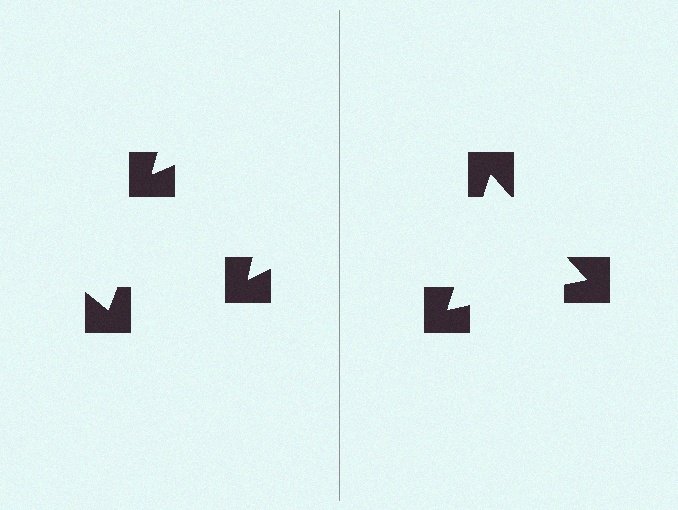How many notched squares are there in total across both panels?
6 — 3 on each side.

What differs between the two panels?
The notched squares are positioned identically on both sides; only the wedge orientations differ. On the right they align to a triangle; on the left they are misaligned.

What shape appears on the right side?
An illusory triangle.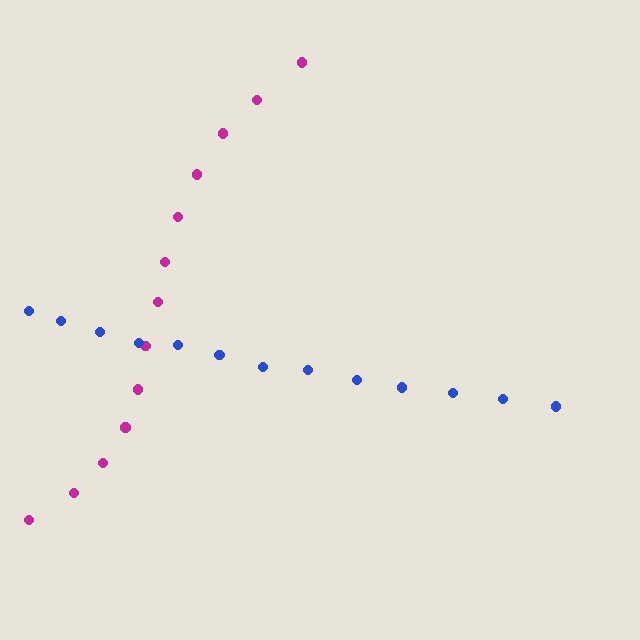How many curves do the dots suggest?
There are 2 distinct paths.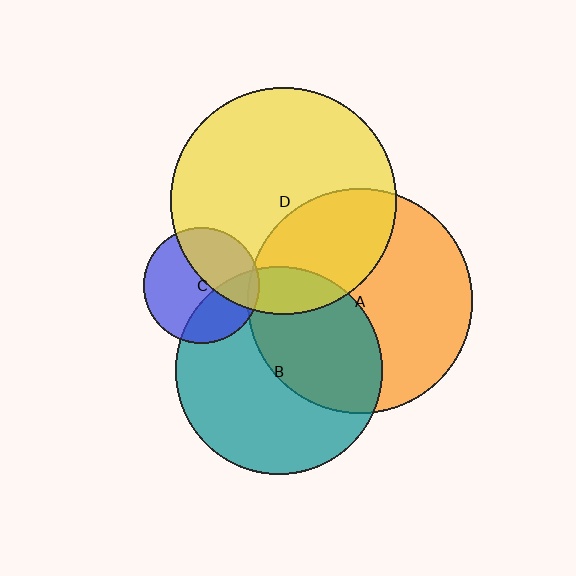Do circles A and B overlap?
Yes.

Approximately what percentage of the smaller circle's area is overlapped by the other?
Approximately 45%.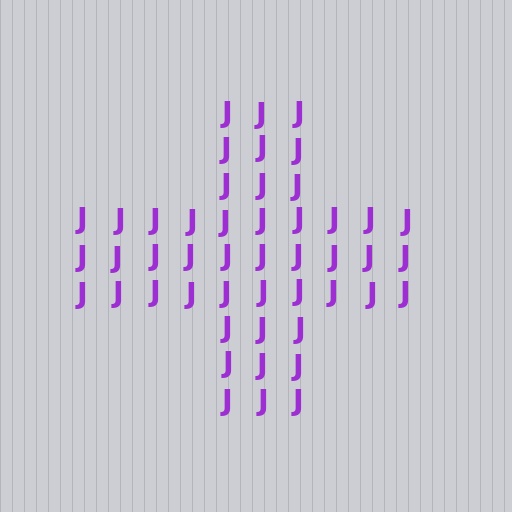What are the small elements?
The small elements are letter J's.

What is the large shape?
The large shape is a cross.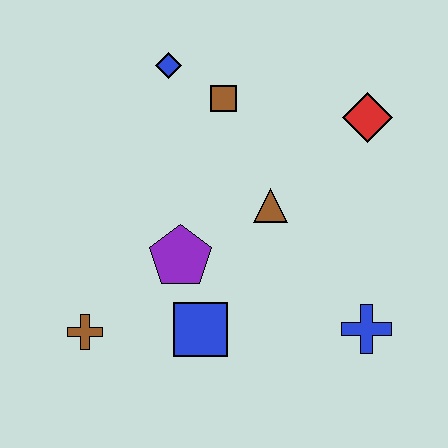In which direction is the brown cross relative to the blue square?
The brown cross is to the left of the blue square.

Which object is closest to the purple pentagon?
The blue square is closest to the purple pentagon.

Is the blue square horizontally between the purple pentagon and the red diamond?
Yes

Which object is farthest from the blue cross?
The blue diamond is farthest from the blue cross.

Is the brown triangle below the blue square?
No